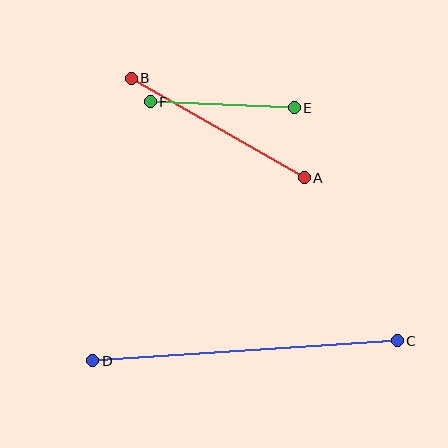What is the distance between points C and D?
The distance is approximately 305 pixels.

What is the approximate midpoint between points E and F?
The midpoint is at approximately (222, 105) pixels.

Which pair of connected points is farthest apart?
Points C and D are farthest apart.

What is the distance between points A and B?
The distance is approximately 199 pixels.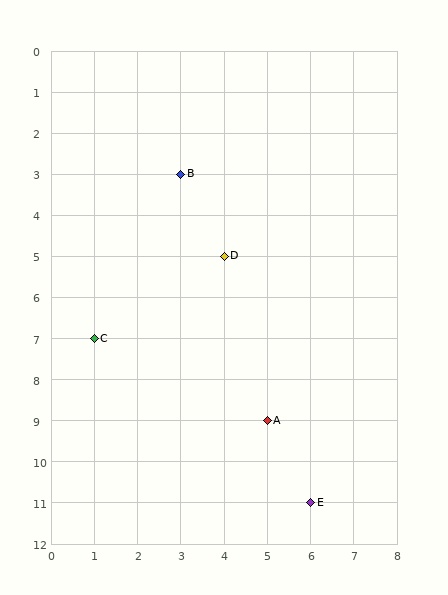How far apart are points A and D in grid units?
Points A and D are 1 column and 4 rows apart (about 4.1 grid units diagonally).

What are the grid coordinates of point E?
Point E is at grid coordinates (6, 11).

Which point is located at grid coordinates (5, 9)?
Point A is at (5, 9).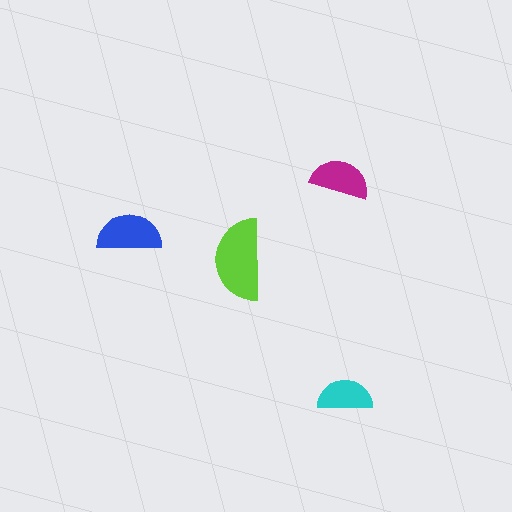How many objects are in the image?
There are 4 objects in the image.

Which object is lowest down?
The cyan semicircle is bottommost.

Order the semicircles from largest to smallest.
the lime one, the blue one, the magenta one, the cyan one.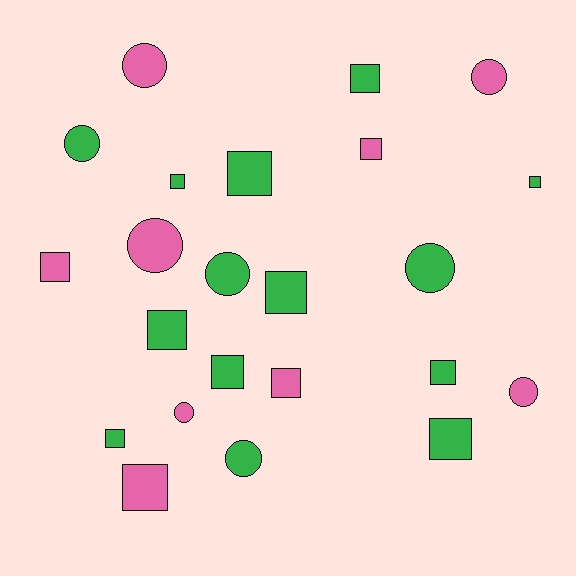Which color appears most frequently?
Green, with 14 objects.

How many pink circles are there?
There are 5 pink circles.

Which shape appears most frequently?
Square, with 14 objects.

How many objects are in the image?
There are 23 objects.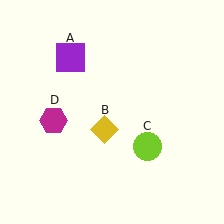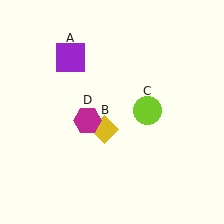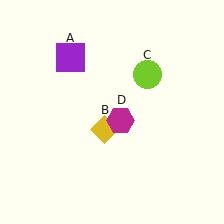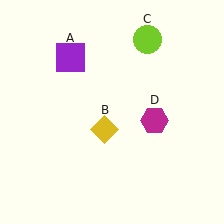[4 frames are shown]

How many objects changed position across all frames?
2 objects changed position: lime circle (object C), magenta hexagon (object D).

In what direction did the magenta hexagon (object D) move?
The magenta hexagon (object D) moved right.